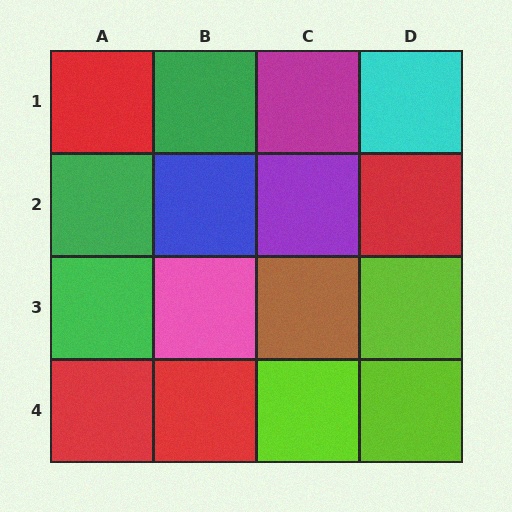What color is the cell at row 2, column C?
Purple.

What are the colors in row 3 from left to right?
Green, pink, brown, lime.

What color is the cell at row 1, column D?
Cyan.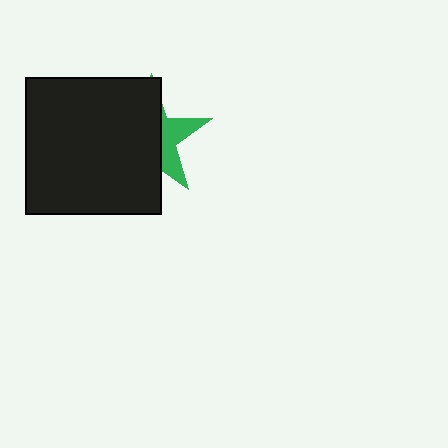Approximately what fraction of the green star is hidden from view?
Roughly 66% of the green star is hidden behind the black square.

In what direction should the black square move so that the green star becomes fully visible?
The black square should move left. That is the shortest direction to clear the overlap and leave the green star fully visible.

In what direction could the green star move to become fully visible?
The green star could move right. That would shift it out from behind the black square entirely.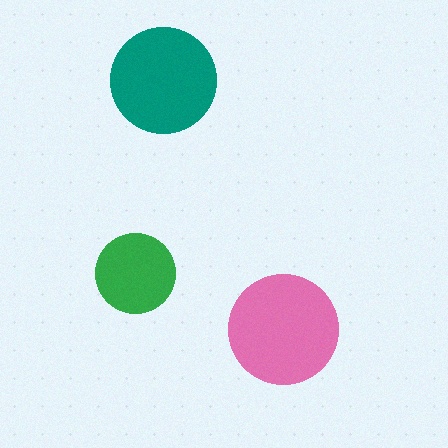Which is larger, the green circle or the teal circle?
The teal one.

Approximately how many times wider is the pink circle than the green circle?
About 1.5 times wider.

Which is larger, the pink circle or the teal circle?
The pink one.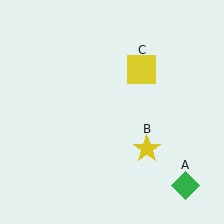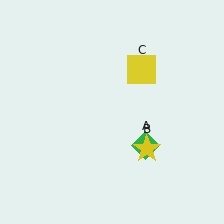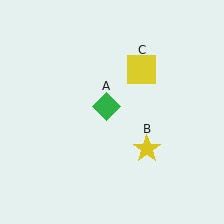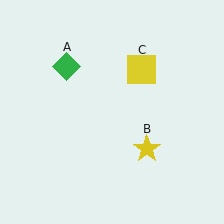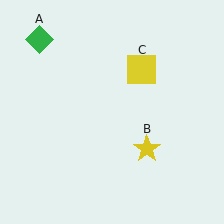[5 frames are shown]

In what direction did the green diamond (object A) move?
The green diamond (object A) moved up and to the left.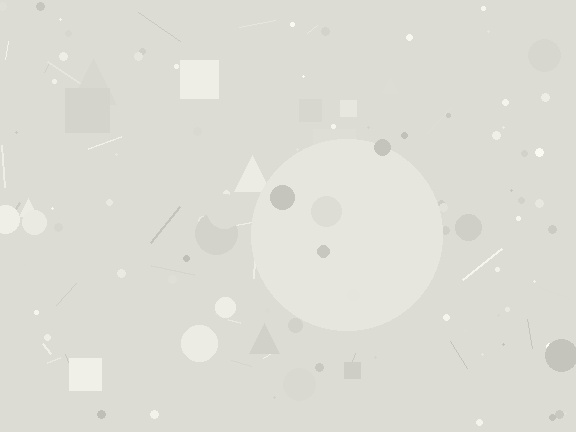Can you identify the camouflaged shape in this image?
The camouflaged shape is a circle.